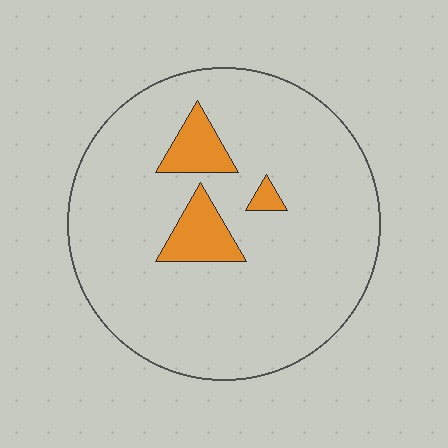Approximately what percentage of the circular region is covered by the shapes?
Approximately 10%.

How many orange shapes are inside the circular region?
3.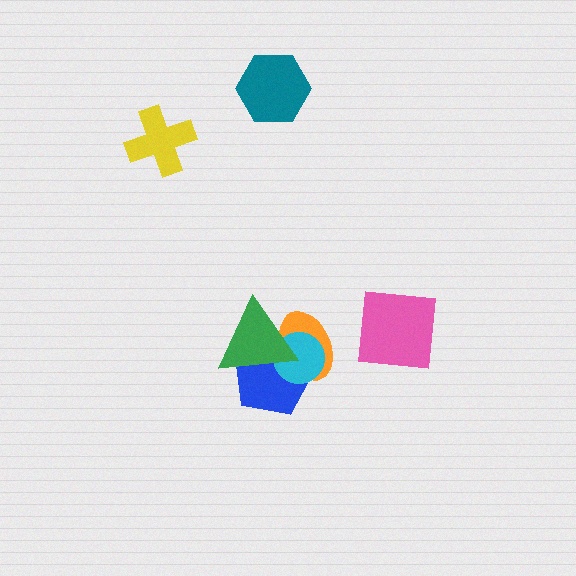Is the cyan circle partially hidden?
Yes, it is partially covered by another shape.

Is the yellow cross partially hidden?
No, no other shape covers it.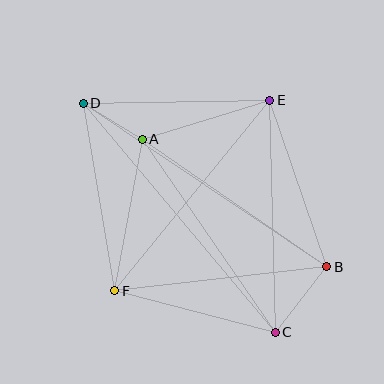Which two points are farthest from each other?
Points C and D are farthest from each other.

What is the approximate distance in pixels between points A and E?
The distance between A and E is approximately 133 pixels.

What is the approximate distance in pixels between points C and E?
The distance between C and E is approximately 232 pixels.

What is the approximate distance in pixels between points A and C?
The distance between A and C is approximately 234 pixels.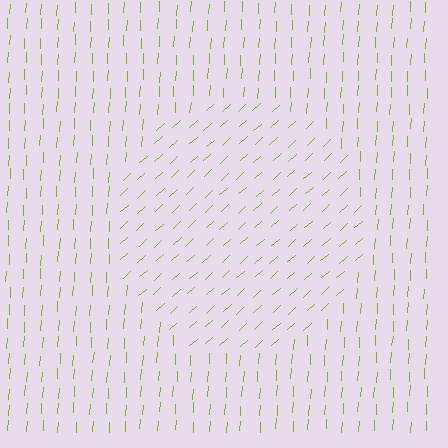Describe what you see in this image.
The image is filled with small lime line segments. A circle region in the image has lines oriented differently from the surrounding lines, creating a visible texture boundary.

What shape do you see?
I see a circle.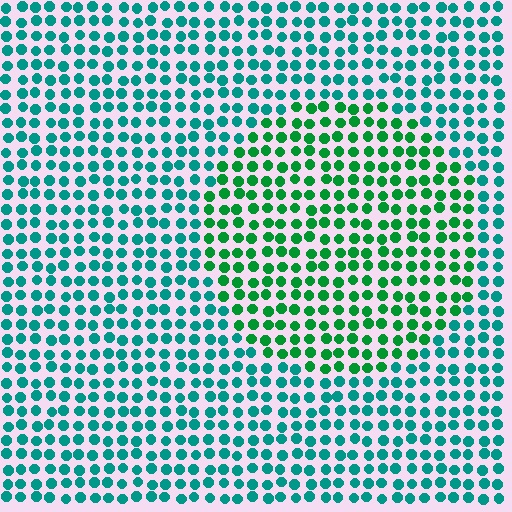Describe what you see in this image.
The image is filled with small teal elements in a uniform arrangement. A circle-shaped region is visible where the elements are tinted to a slightly different hue, forming a subtle color boundary.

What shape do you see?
I see a circle.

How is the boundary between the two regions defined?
The boundary is defined purely by a slight shift in hue (about 36 degrees). Spacing, size, and orientation are identical on both sides.